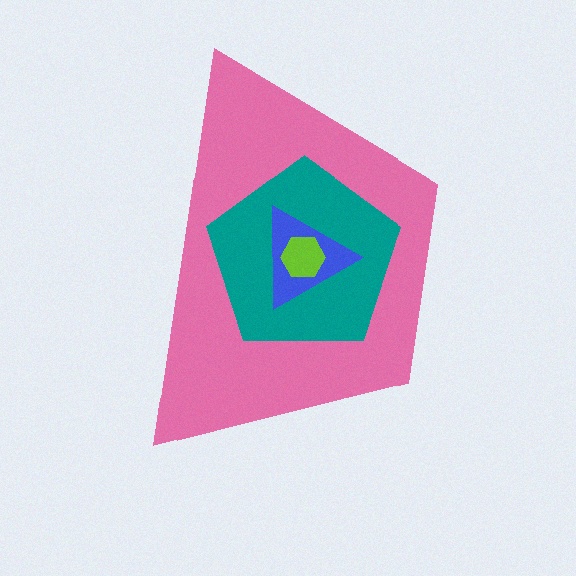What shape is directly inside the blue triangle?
The lime hexagon.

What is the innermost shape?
The lime hexagon.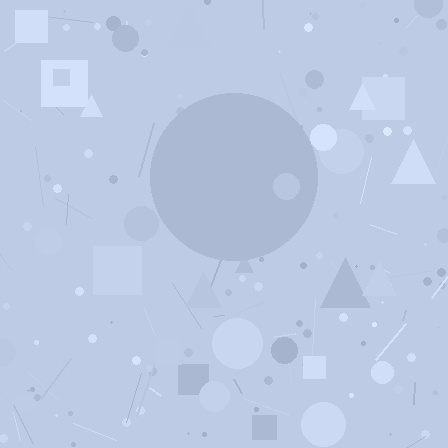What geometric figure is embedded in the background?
A circle is embedded in the background.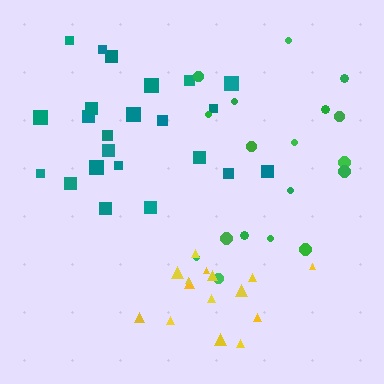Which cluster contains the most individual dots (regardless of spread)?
Teal (23).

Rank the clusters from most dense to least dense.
yellow, teal, green.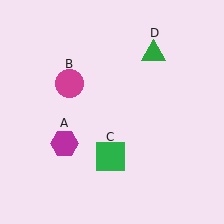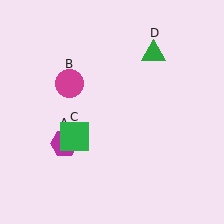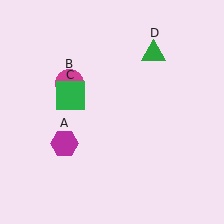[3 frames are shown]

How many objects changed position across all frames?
1 object changed position: green square (object C).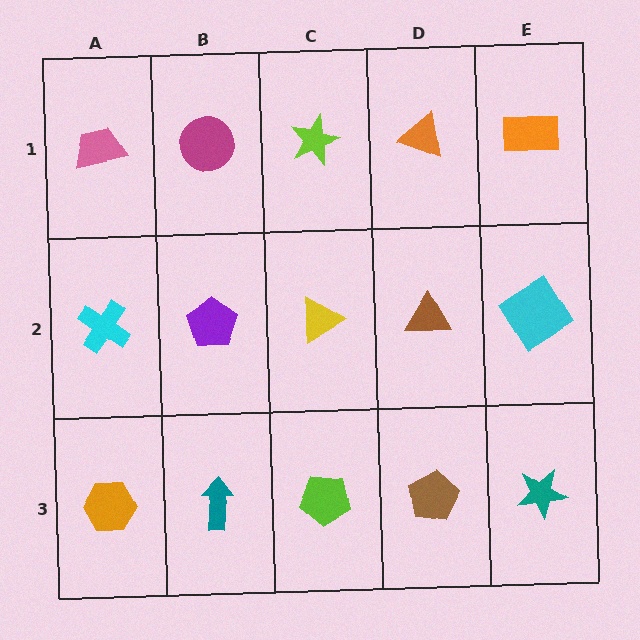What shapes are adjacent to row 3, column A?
A cyan cross (row 2, column A), a teal arrow (row 3, column B).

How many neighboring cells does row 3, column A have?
2.